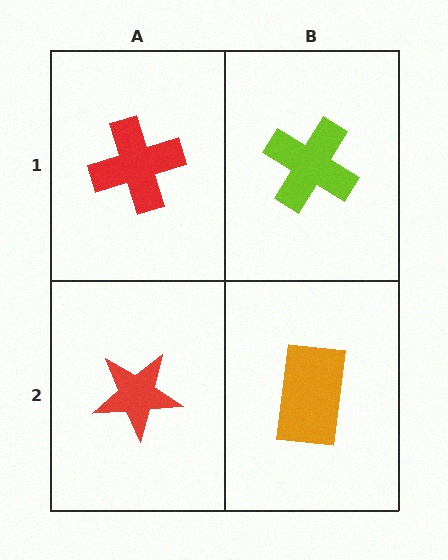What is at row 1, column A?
A red cross.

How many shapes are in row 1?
2 shapes.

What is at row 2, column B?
An orange rectangle.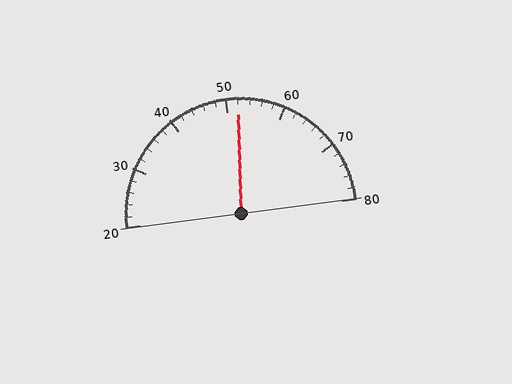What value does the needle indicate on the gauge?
The needle indicates approximately 52.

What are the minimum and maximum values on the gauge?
The gauge ranges from 20 to 80.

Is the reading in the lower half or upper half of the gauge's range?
The reading is in the upper half of the range (20 to 80).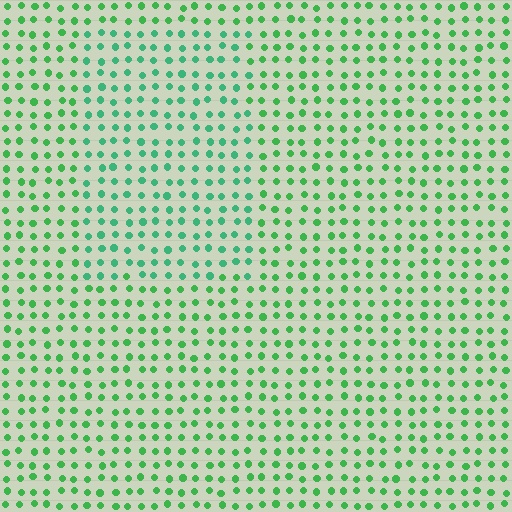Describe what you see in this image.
The image is filled with small green elements in a uniform arrangement. A rectangle-shaped region is visible where the elements are tinted to a slightly different hue, forming a subtle color boundary.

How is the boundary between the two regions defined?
The boundary is defined purely by a slight shift in hue (about 24 degrees). Spacing, size, and orientation are identical on both sides.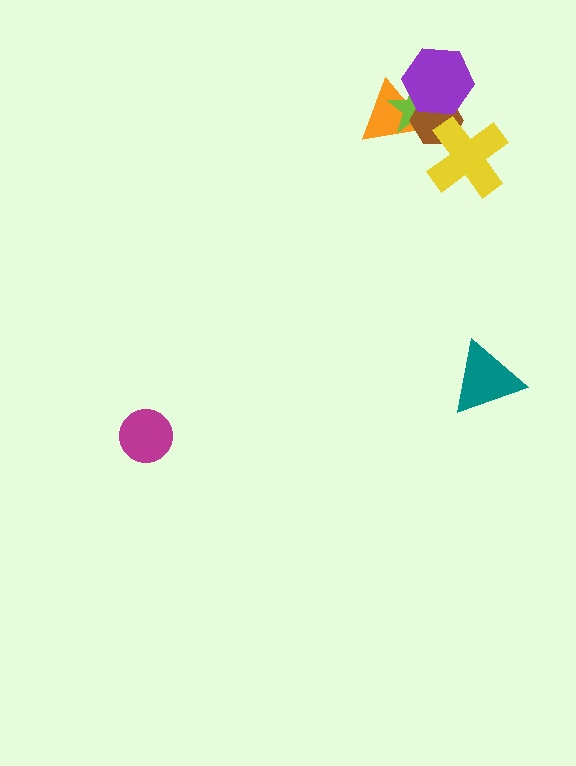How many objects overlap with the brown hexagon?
4 objects overlap with the brown hexagon.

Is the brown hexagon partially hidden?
Yes, it is partially covered by another shape.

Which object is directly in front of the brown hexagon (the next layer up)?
The purple hexagon is directly in front of the brown hexagon.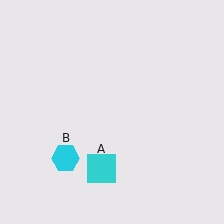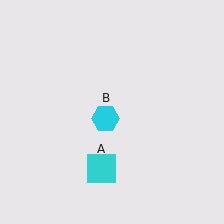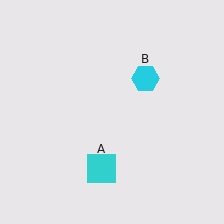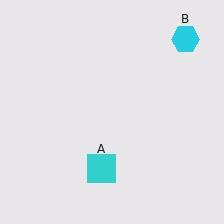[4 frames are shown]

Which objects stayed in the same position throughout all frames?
Cyan square (object A) remained stationary.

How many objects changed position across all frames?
1 object changed position: cyan hexagon (object B).